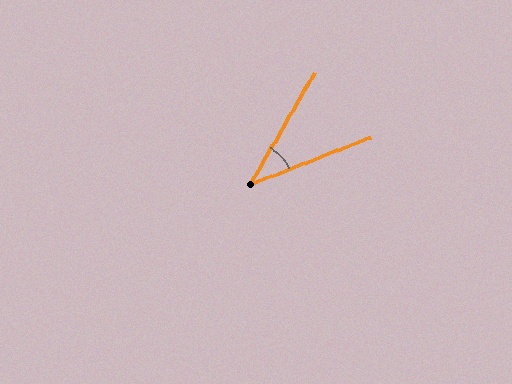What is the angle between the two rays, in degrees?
Approximately 39 degrees.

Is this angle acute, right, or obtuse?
It is acute.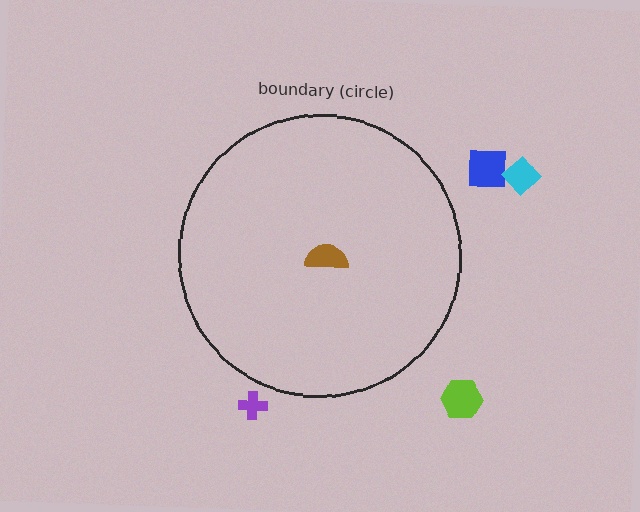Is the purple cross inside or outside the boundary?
Outside.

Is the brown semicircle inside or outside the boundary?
Inside.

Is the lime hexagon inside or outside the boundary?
Outside.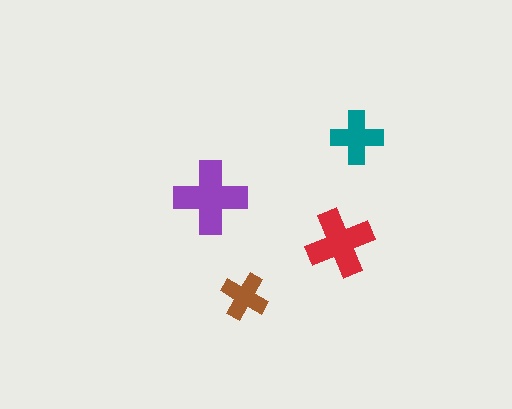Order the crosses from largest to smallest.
the purple one, the red one, the teal one, the brown one.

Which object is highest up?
The teal cross is topmost.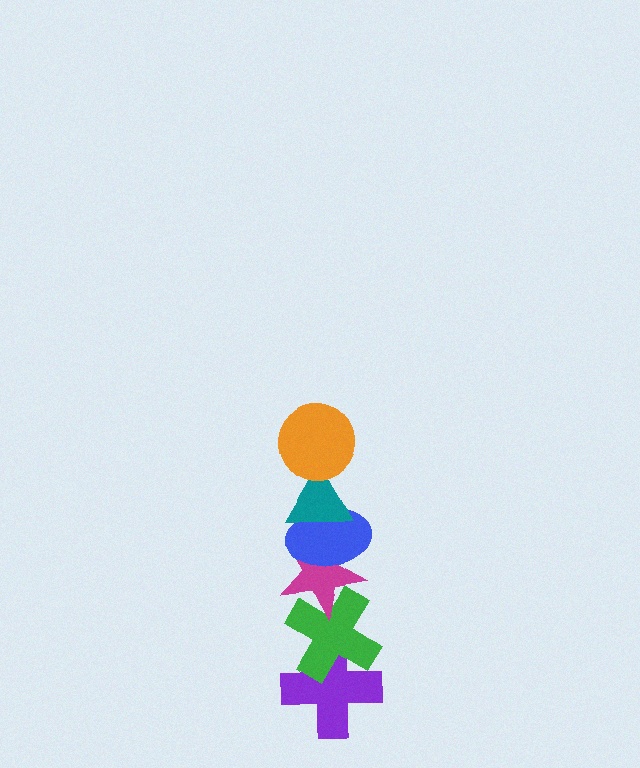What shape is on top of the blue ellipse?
The teal triangle is on top of the blue ellipse.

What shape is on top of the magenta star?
The blue ellipse is on top of the magenta star.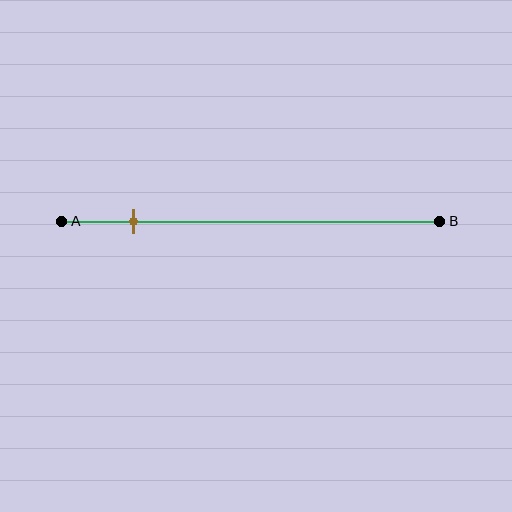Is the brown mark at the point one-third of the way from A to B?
No, the mark is at about 20% from A, not at the 33% one-third point.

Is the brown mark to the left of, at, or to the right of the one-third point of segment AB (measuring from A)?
The brown mark is to the left of the one-third point of segment AB.